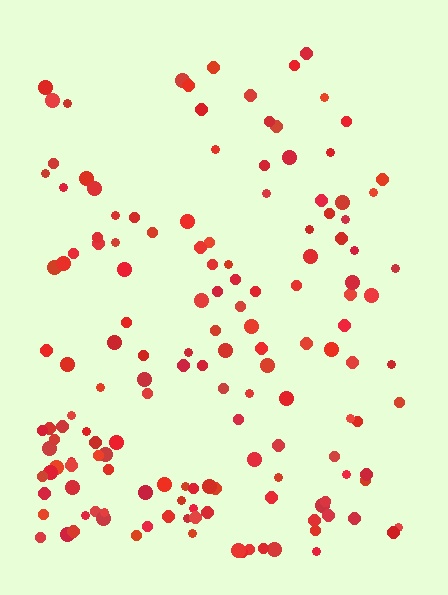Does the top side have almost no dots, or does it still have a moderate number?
Still a moderate number, just noticeably fewer than the bottom.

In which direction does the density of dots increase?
From top to bottom, with the bottom side densest.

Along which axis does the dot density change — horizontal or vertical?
Vertical.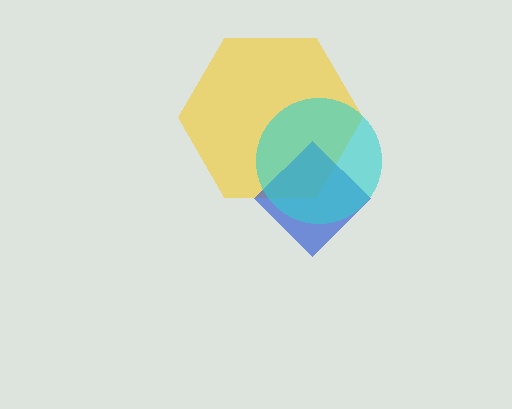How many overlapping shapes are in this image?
There are 3 overlapping shapes in the image.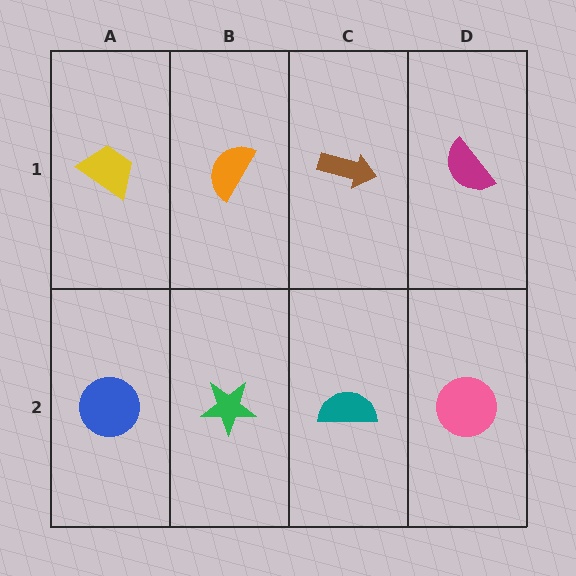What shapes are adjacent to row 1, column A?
A blue circle (row 2, column A), an orange semicircle (row 1, column B).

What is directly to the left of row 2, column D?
A teal semicircle.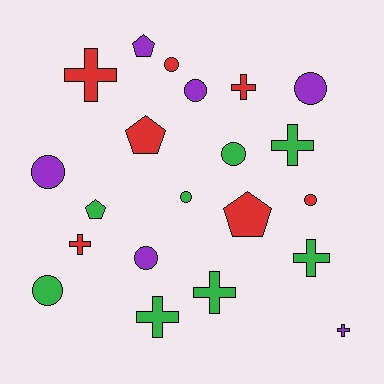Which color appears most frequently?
Green, with 8 objects.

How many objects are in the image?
There are 21 objects.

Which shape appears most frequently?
Circle, with 9 objects.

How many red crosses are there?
There are 3 red crosses.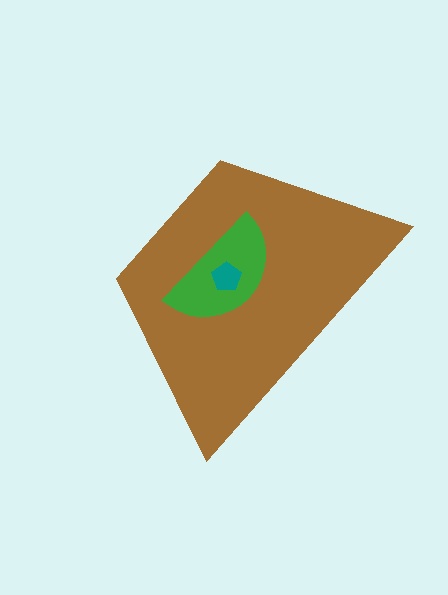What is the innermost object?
The teal pentagon.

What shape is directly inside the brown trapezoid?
The green semicircle.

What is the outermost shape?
The brown trapezoid.